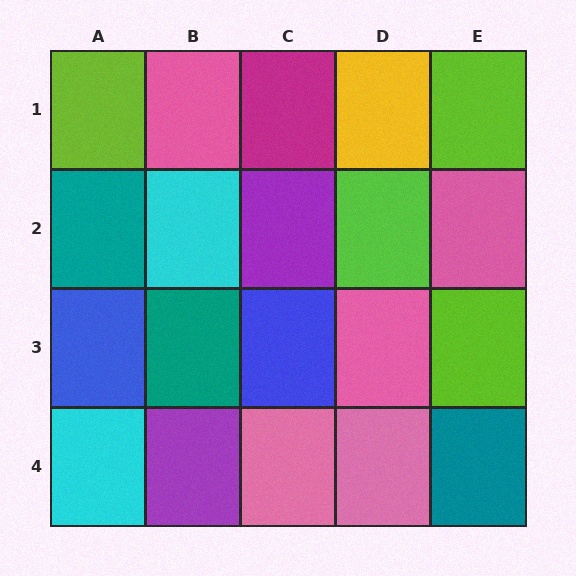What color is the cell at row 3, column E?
Lime.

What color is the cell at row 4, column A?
Cyan.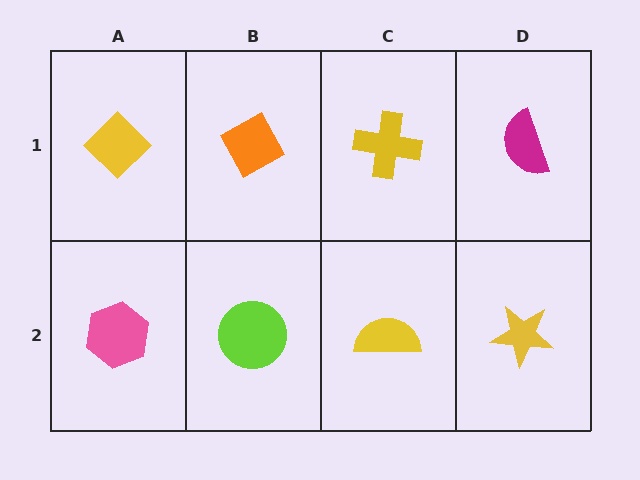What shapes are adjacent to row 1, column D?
A yellow star (row 2, column D), a yellow cross (row 1, column C).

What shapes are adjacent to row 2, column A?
A yellow diamond (row 1, column A), a lime circle (row 2, column B).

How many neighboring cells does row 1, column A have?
2.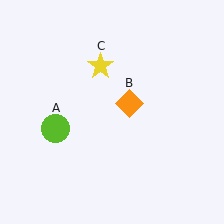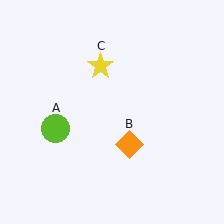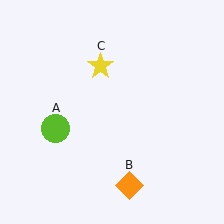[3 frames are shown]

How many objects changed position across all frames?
1 object changed position: orange diamond (object B).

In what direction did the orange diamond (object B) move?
The orange diamond (object B) moved down.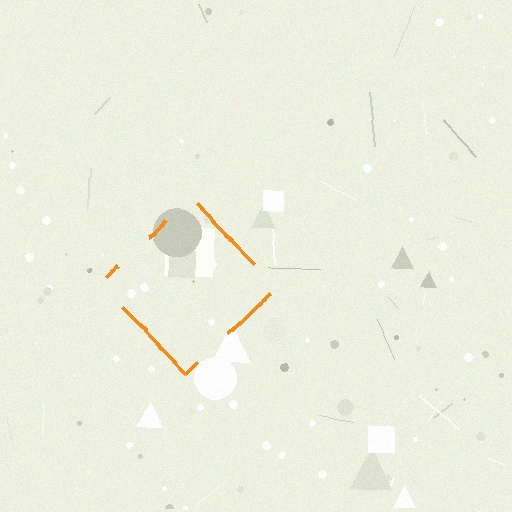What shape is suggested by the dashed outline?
The dashed outline suggests a diamond.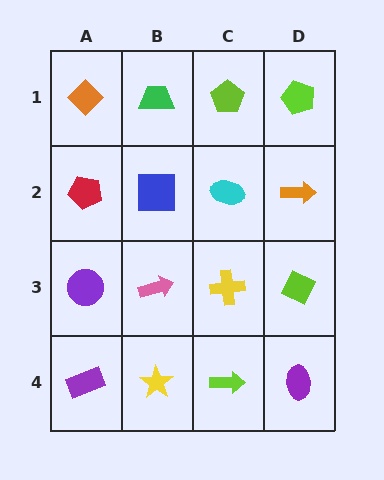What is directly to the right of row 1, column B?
A lime pentagon.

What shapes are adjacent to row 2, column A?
An orange diamond (row 1, column A), a purple circle (row 3, column A), a blue square (row 2, column B).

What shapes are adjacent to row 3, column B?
A blue square (row 2, column B), a yellow star (row 4, column B), a purple circle (row 3, column A), a yellow cross (row 3, column C).